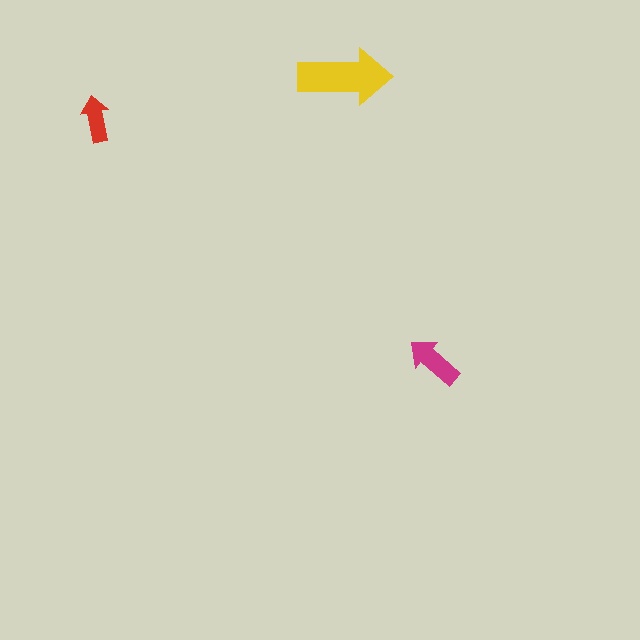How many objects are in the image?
There are 3 objects in the image.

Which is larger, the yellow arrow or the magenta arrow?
The yellow one.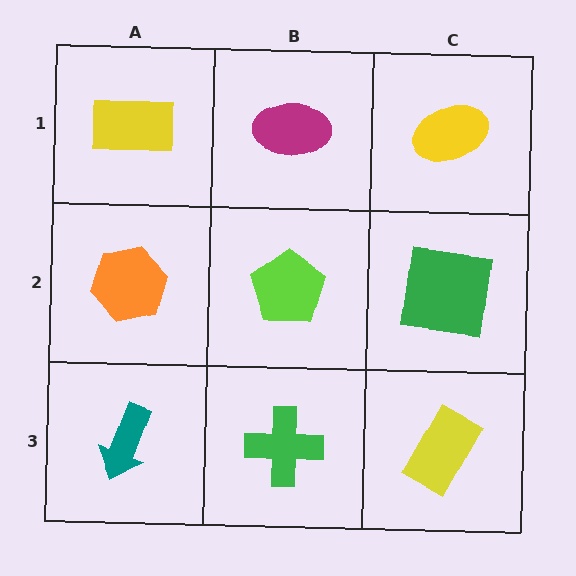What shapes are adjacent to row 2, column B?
A magenta ellipse (row 1, column B), a green cross (row 3, column B), an orange hexagon (row 2, column A), a green square (row 2, column C).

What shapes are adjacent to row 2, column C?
A yellow ellipse (row 1, column C), a yellow rectangle (row 3, column C), a lime pentagon (row 2, column B).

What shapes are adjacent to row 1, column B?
A lime pentagon (row 2, column B), a yellow rectangle (row 1, column A), a yellow ellipse (row 1, column C).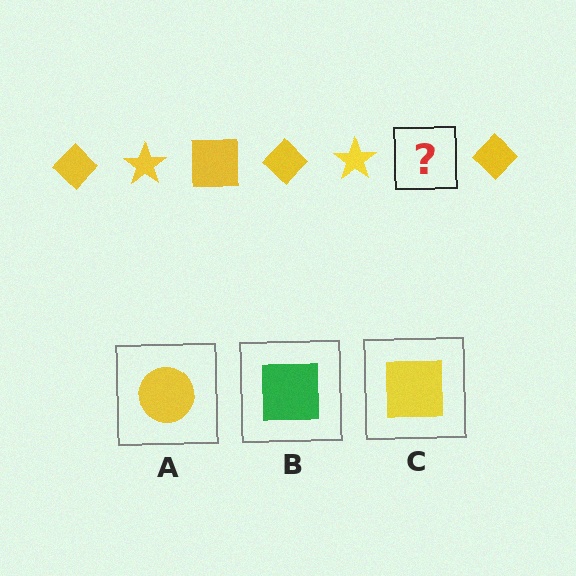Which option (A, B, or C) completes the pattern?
C.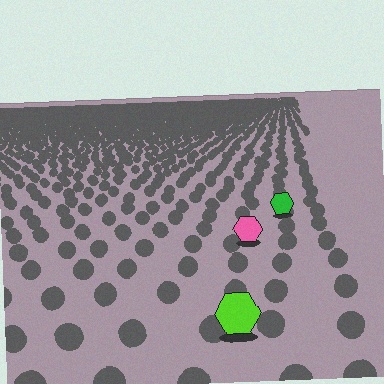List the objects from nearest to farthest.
From nearest to farthest: the lime hexagon, the pink hexagon, the green hexagon.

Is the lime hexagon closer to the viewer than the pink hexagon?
Yes. The lime hexagon is closer — you can tell from the texture gradient: the ground texture is coarser near it.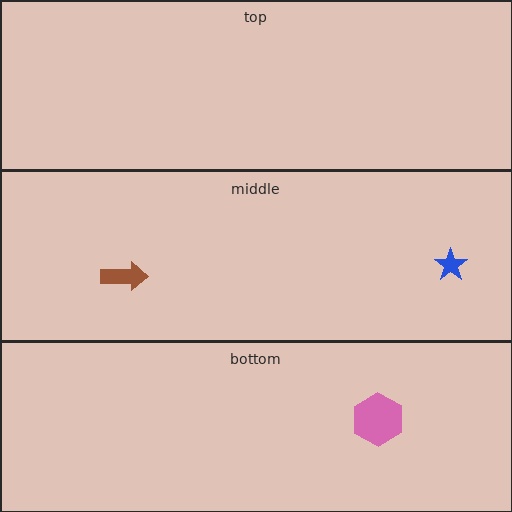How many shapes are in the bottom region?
1.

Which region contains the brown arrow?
The middle region.